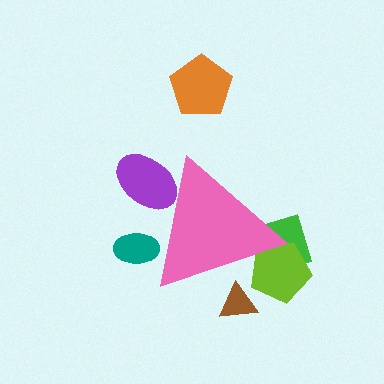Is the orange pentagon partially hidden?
No, the orange pentagon is fully visible.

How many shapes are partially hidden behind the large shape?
5 shapes are partially hidden.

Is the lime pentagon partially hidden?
Yes, the lime pentagon is partially hidden behind the pink triangle.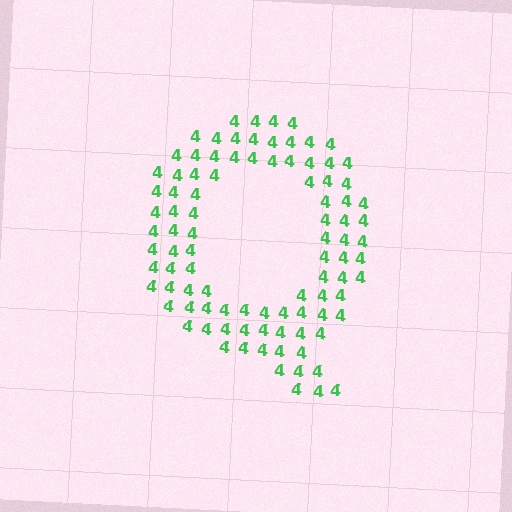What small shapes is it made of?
It is made of small digit 4's.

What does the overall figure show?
The overall figure shows the letter Q.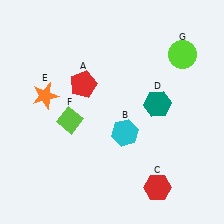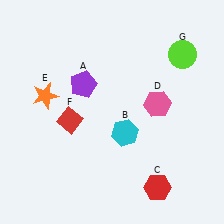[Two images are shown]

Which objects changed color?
A changed from red to purple. D changed from teal to pink. F changed from lime to red.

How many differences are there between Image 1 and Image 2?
There are 3 differences between the two images.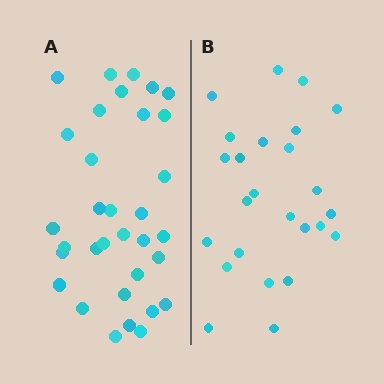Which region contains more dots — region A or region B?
Region A (the left region) has more dots.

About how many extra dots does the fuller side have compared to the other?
Region A has roughly 8 or so more dots than region B.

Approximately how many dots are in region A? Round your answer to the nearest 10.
About 30 dots. (The exact count is 33, which rounds to 30.)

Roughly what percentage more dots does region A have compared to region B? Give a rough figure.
About 30% more.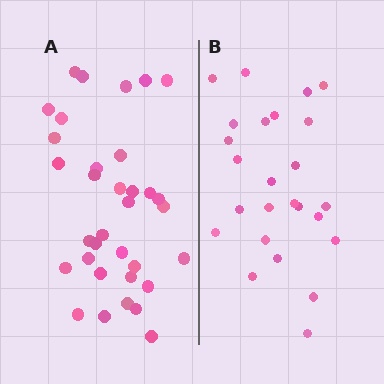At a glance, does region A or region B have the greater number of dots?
Region A (the left region) has more dots.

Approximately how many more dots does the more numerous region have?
Region A has roughly 8 or so more dots than region B.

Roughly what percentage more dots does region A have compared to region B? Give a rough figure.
About 35% more.